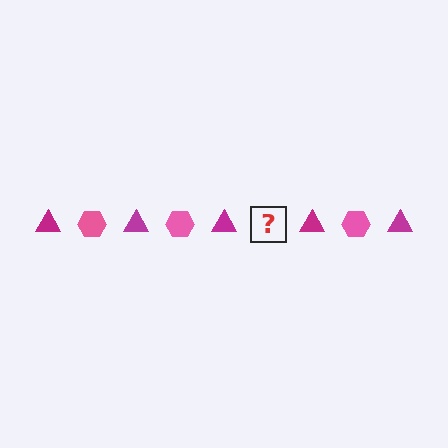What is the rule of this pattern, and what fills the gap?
The rule is that the pattern alternates between magenta triangle and pink hexagon. The gap should be filled with a pink hexagon.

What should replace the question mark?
The question mark should be replaced with a pink hexagon.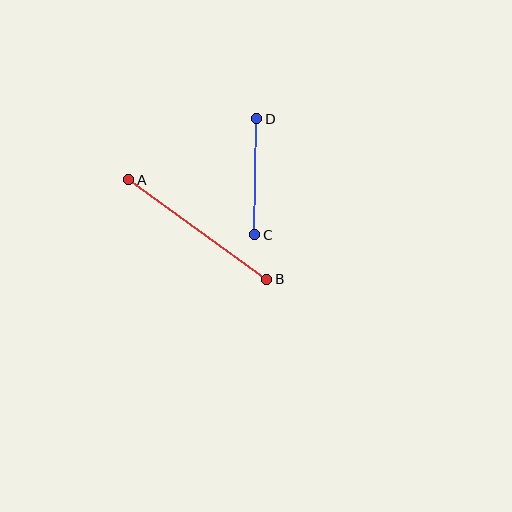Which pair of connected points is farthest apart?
Points A and B are farthest apart.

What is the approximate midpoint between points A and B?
The midpoint is at approximately (198, 229) pixels.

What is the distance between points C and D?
The distance is approximately 116 pixels.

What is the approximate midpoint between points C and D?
The midpoint is at approximately (256, 177) pixels.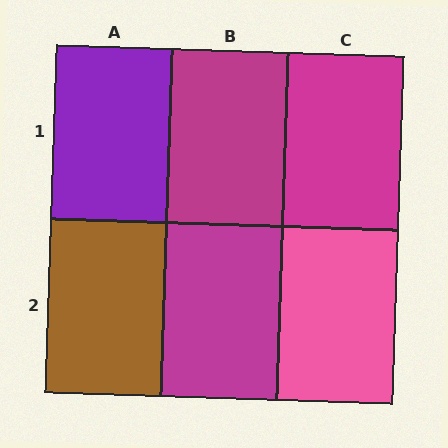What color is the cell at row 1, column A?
Purple.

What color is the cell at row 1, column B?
Magenta.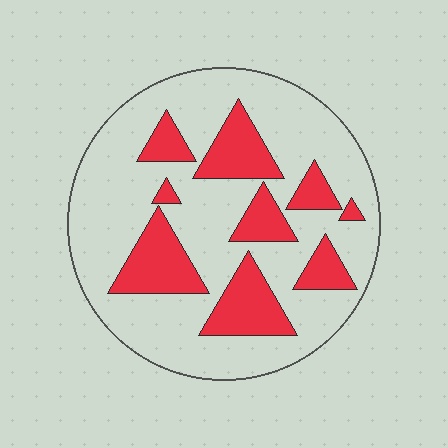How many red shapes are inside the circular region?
9.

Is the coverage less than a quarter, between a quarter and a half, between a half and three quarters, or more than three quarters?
Between a quarter and a half.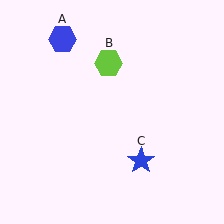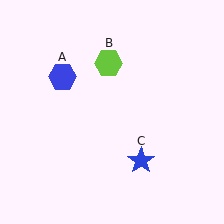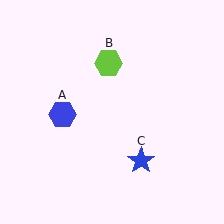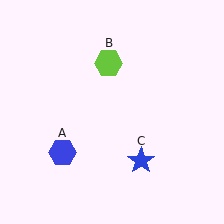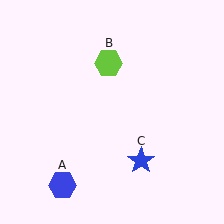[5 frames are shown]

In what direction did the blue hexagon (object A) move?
The blue hexagon (object A) moved down.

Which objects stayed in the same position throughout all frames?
Lime hexagon (object B) and blue star (object C) remained stationary.